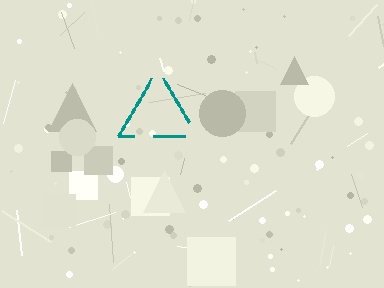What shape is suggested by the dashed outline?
The dashed outline suggests a triangle.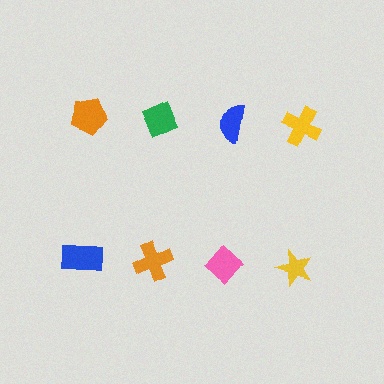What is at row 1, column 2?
A green diamond.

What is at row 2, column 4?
A yellow star.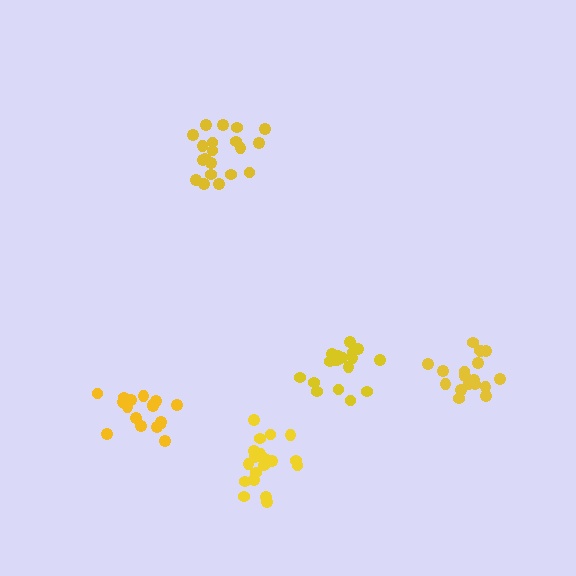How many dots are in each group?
Group 1: 20 dots, Group 2: 20 dots, Group 3: 20 dots, Group 4: 19 dots, Group 5: 17 dots (96 total).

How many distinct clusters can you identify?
There are 5 distinct clusters.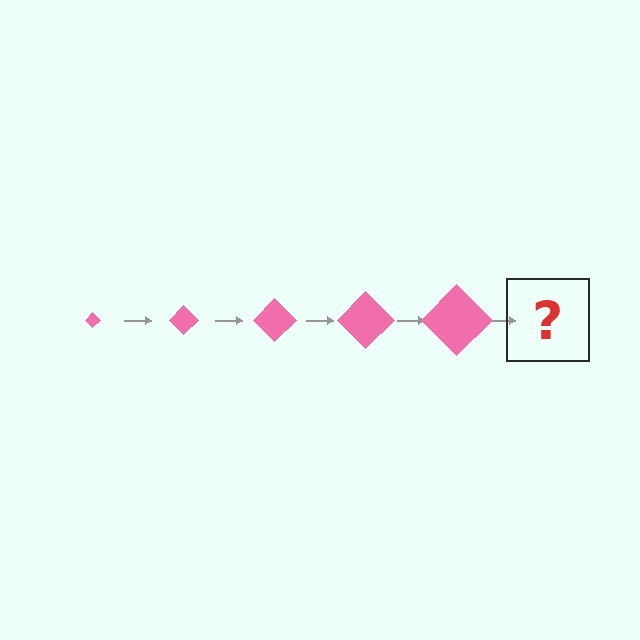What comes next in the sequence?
The next element should be a pink diamond, larger than the previous one.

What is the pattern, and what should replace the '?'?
The pattern is that the diamond gets progressively larger each step. The '?' should be a pink diamond, larger than the previous one.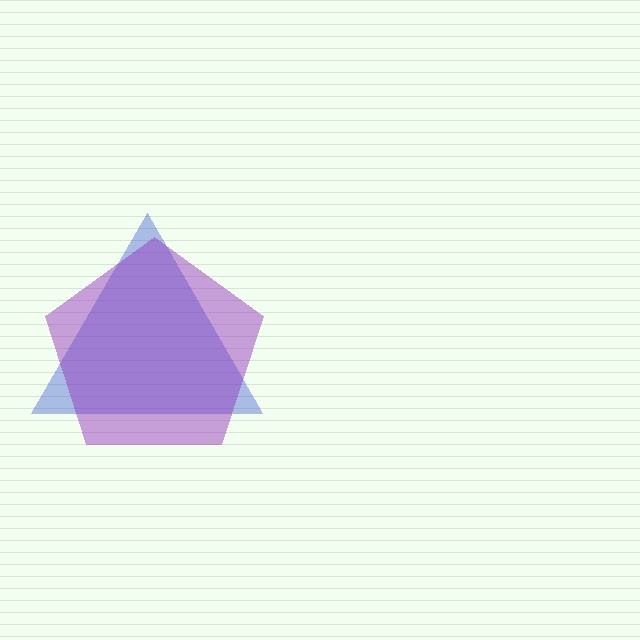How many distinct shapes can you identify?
There are 2 distinct shapes: a blue triangle, a purple pentagon.